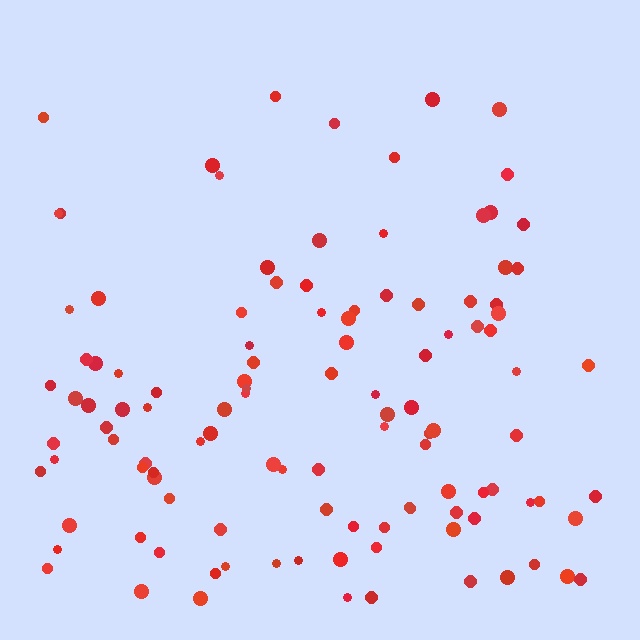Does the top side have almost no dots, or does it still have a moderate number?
Still a moderate number, just noticeably fewer than the bottom.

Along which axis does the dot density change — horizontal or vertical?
Vertical.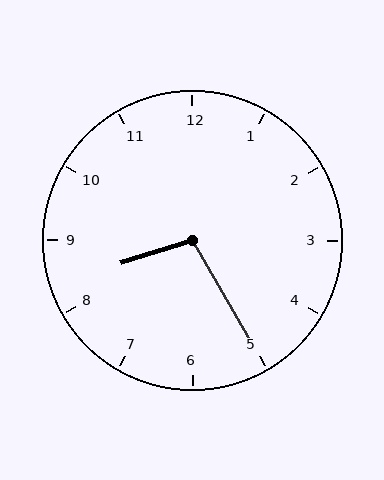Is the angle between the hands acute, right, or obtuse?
It is obtuse.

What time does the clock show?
8:25.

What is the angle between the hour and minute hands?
Approximately 102 degrees.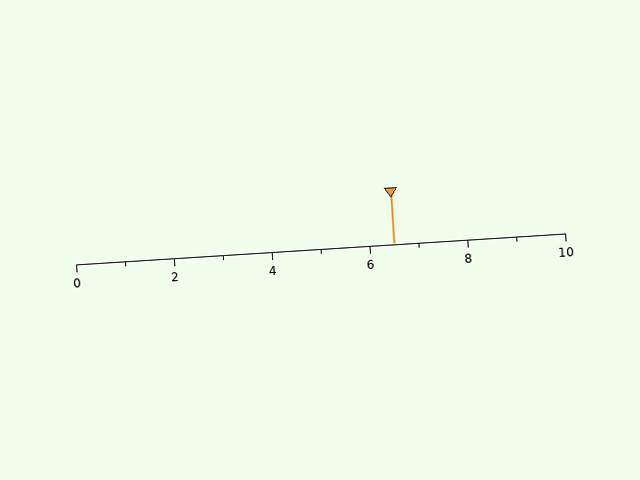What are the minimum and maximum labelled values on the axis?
The axis runs from 0 to 10.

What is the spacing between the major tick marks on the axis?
The major ticks are spaced 2 apart.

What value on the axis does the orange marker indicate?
The marker indicates approximately 6.5.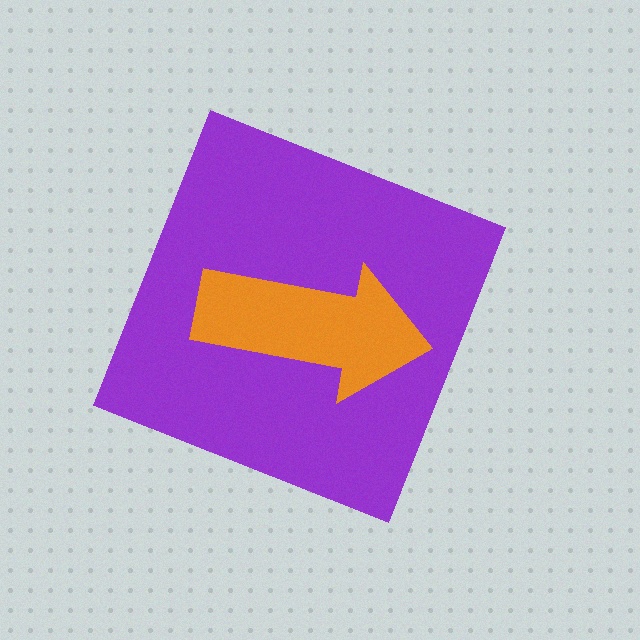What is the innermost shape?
The orange arrow.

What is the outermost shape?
The purple diamond.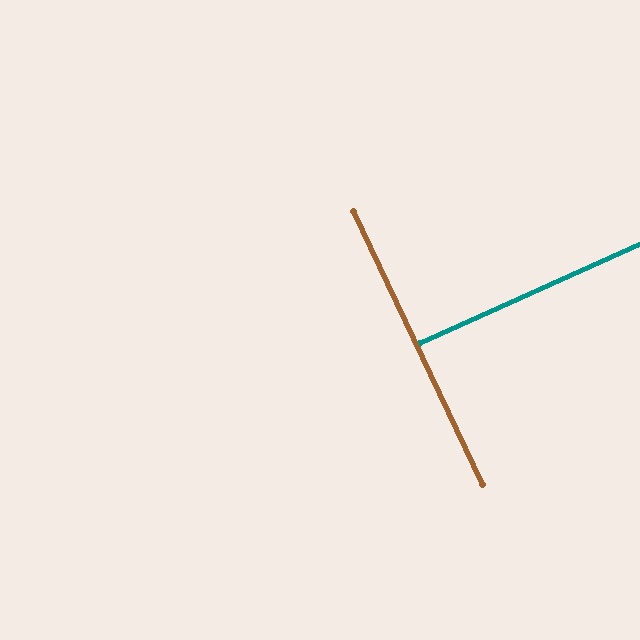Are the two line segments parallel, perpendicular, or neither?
Perpendicular — they meet at approximately 89°.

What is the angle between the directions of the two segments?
Approximately 89 degrees.